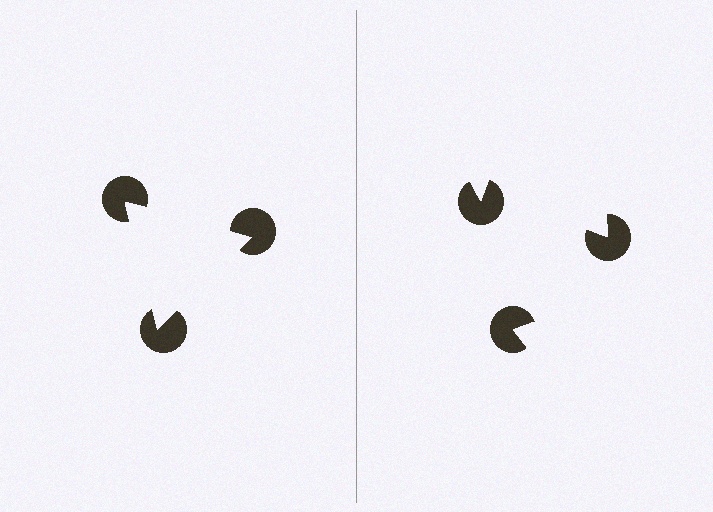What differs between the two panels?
The pac-man discs are positioned identically on both sides; only the wedge orientations differ. On the left they align to a triangle; on the right they are misaligned.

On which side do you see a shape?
An illusory triangle appears on the left side. On the right side the wedge cuts are rotated, so no coherent shape forms.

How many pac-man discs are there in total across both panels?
6 — 3 on each side.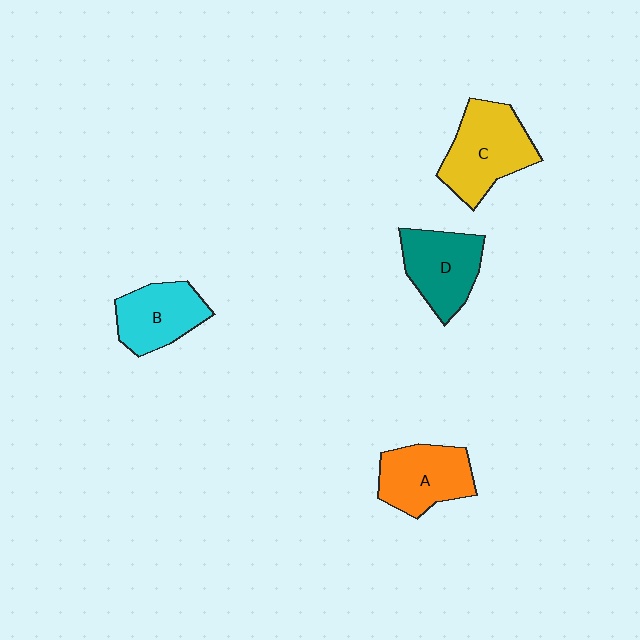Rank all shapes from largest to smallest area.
From largest to smallest: C (yellow), A (orange), D (teal), B (cyan).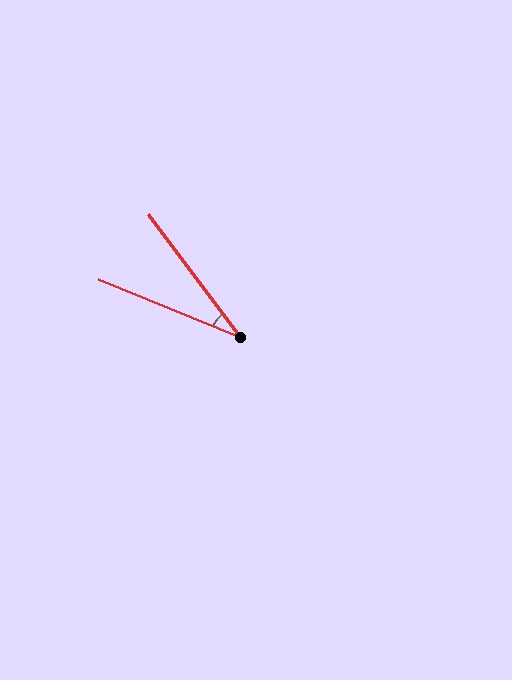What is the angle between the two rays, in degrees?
Approximately 31 degrees.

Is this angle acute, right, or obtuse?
It is acute.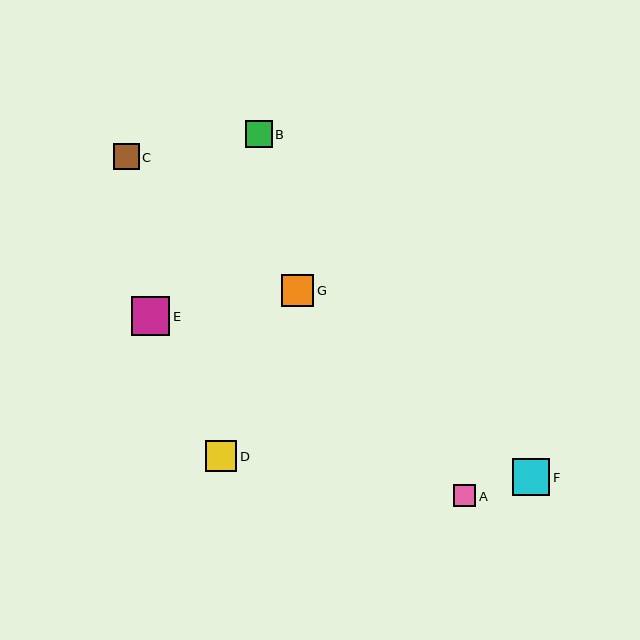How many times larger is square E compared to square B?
Square E is approximately 1.4 times the size of square B.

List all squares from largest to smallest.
From largest to smallest: E, F, G, D, B, C, A.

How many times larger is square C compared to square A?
Square C is approximately 1.2 times the size of square A.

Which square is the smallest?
Square A is the smallest with a size of approximately 22 pixels.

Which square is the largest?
Square E is the largest with a size of approximately 38 pixels.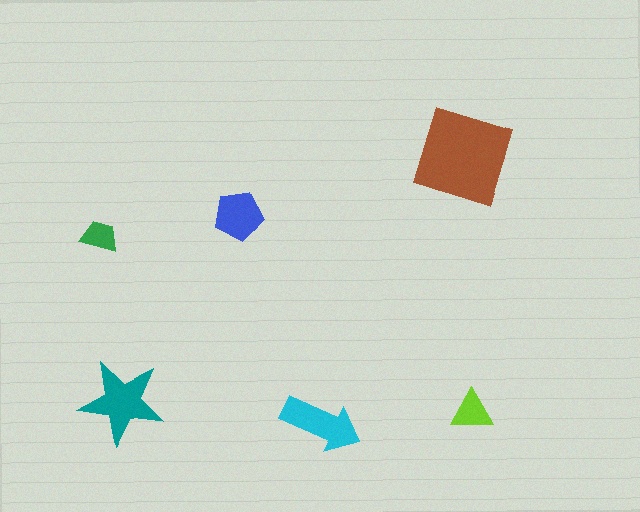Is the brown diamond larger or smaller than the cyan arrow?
Larger.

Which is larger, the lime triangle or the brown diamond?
The brown diamond.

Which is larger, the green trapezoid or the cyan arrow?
The cyan arrow.